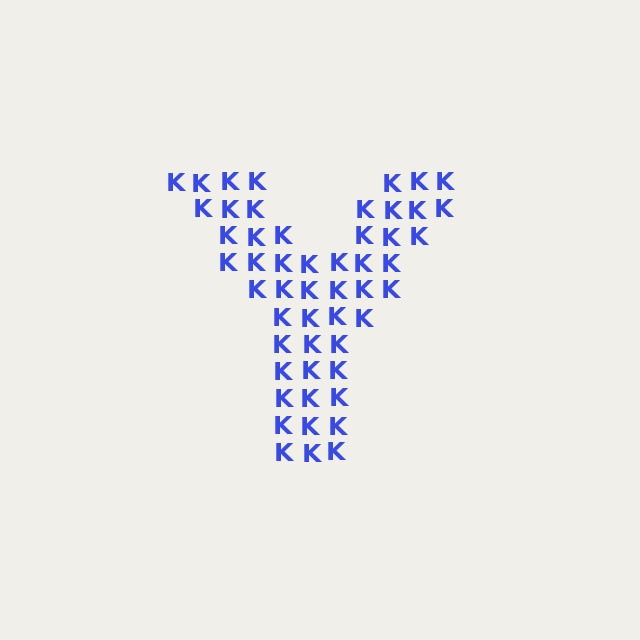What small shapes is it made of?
It is made of small letter K's.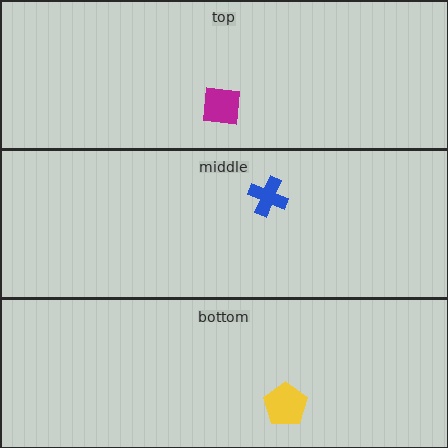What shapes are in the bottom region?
The yellow pentagon.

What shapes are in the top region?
The magenta square.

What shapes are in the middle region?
The blue cross.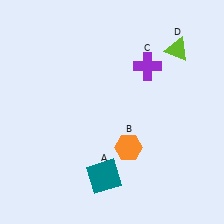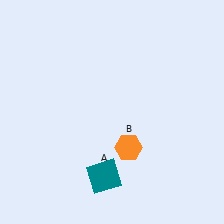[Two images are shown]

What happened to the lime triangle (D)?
The lime triangle (D) was removed in Image 2. It was in the top-right area of Image 1.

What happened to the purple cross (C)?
The purple cross (C) was removed in Image 2. It was in the top-right area of Image 1.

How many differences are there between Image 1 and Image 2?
There are 2 differences between the two images.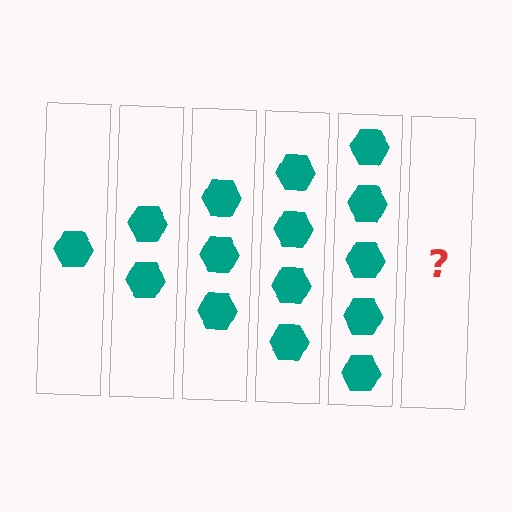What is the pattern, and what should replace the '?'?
The pattern is that each step adds one more hexagon. The '?' should be 6 hexagons.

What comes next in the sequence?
The next element should be 6 hexagons.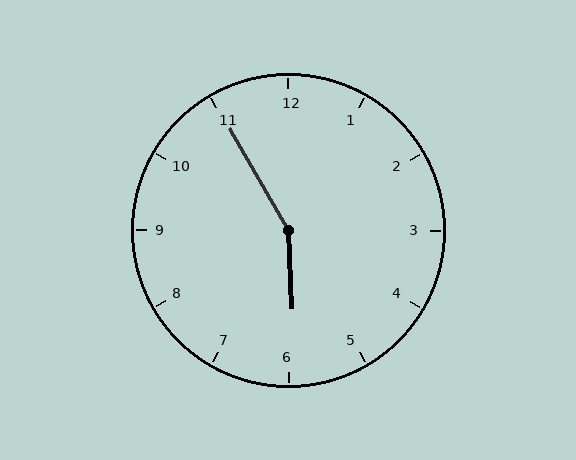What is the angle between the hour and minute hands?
Approximately 152 degrees.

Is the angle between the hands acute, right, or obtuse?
It is obtuse.